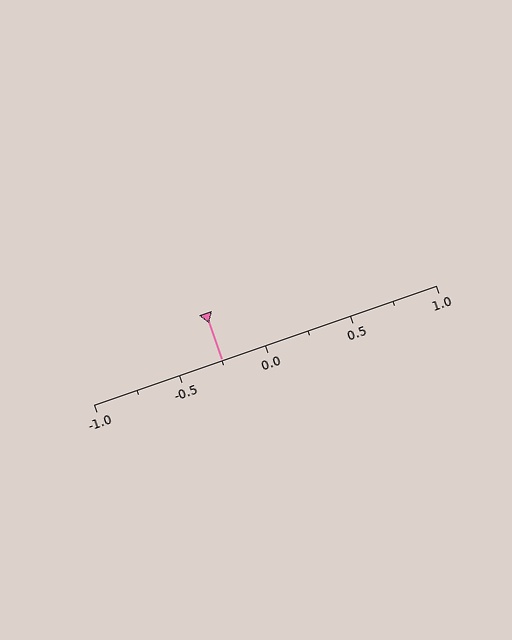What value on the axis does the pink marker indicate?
The marker indicates approximately -0.25.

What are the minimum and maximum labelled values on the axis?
The axis runs from -1.0 to 1.0.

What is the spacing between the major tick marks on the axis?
The major ticks are spaced 0.5 apart.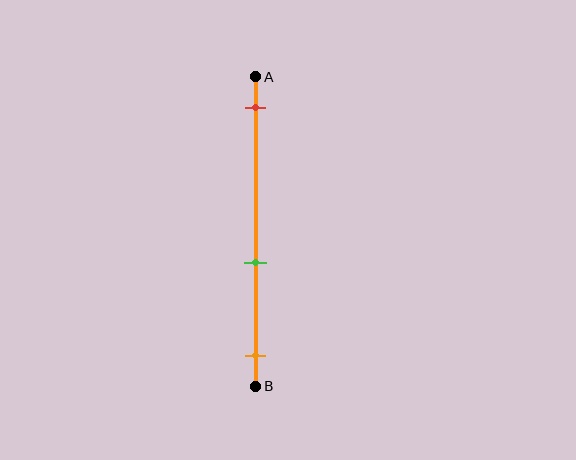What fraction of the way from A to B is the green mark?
The green mark is approximately 60% (0.6) of the way from A to B.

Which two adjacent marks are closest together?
The green and orange marks are the closest adjacent pair.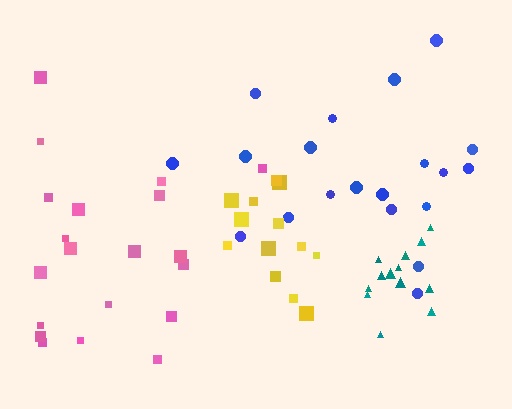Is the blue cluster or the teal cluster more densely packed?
Teal.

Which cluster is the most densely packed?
Teal.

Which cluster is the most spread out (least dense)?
Pink.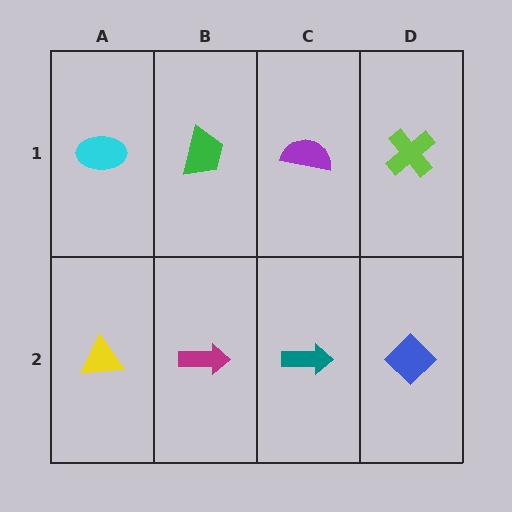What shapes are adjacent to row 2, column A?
A cyan ellipse (row 1, column A), a magenta arrow (row 2, column B).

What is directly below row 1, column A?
A yellow triangle.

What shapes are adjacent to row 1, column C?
A teal arrow (row 2, column C), a green trapezoid (row 1, column B), a lime cross (row 1, column D).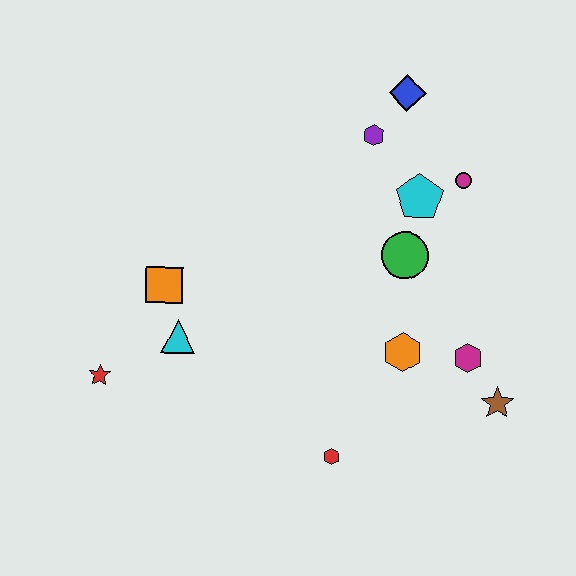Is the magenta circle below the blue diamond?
Yes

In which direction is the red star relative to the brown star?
The red star is to the left of the brown star.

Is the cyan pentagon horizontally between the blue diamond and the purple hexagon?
No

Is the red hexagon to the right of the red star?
Yes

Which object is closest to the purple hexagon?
The blue diamond is closest to the purple hexagon.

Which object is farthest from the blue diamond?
The red star is farthest from the blue diamond.